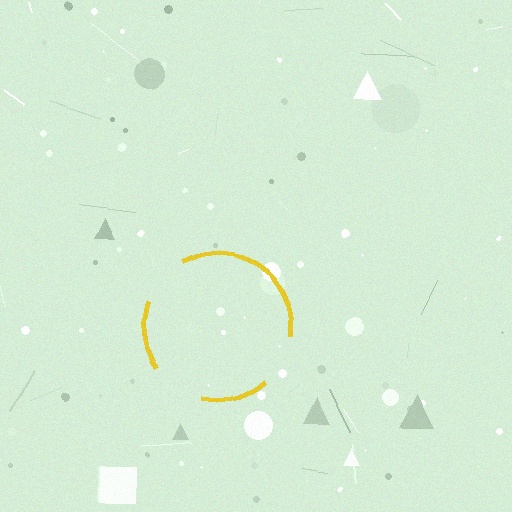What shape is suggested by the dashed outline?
The dashed outline suggests a circle.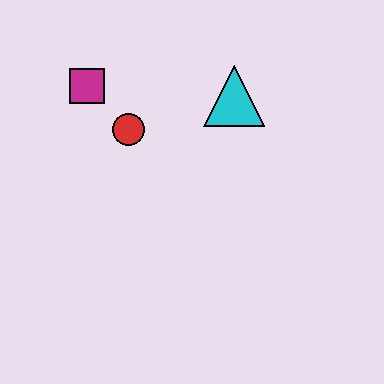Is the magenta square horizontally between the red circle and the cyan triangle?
No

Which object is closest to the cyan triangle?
The red circle is closest to the cyan triangle.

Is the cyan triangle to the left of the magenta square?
No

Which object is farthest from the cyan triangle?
The magenta square is farthest from the cyan triangle.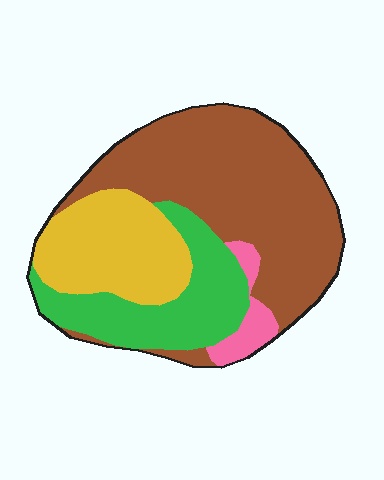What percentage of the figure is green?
Green covers around 20% of the figure.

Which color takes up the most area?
Brown, at roughly 50%.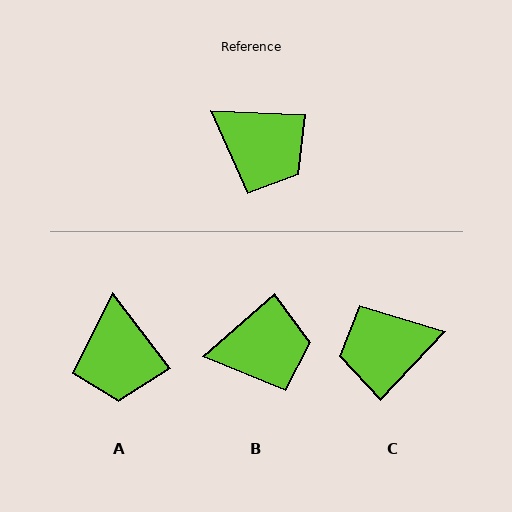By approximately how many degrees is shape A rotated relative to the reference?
Approximately 51 degrees clockwise.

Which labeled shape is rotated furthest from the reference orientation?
C, about 131 degrees away.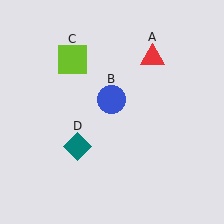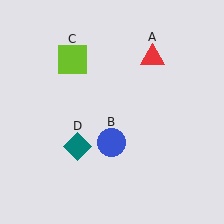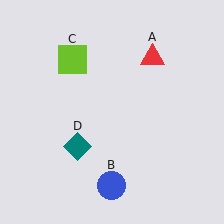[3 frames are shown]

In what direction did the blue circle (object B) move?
The blue circle (object B) moved down.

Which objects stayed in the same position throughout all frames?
Red triangle (object A) and lime square (object C) and teal diamond (object D) remained stationary.